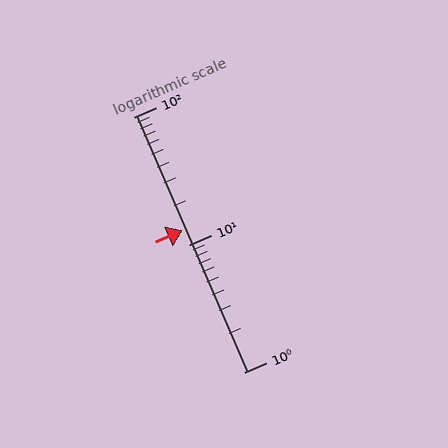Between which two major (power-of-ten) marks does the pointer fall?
The pointer is between 10 and 100.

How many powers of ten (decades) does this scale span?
The scale spans 2 decades, from 1 to 100.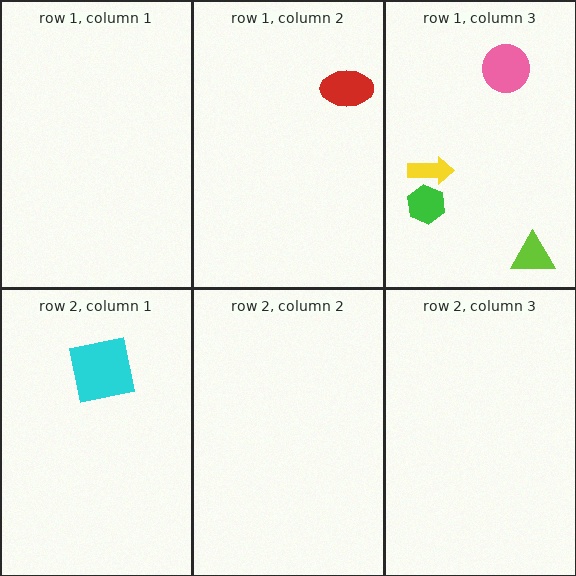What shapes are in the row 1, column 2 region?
The red ellipse.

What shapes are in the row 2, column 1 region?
The cyan square.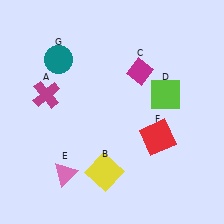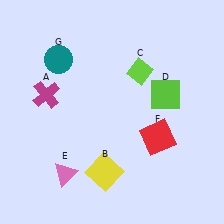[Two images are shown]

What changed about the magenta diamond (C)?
In Image 1, C is magenta. In Image 2, it changed to lime.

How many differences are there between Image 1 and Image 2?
There is 1 difference between the two images.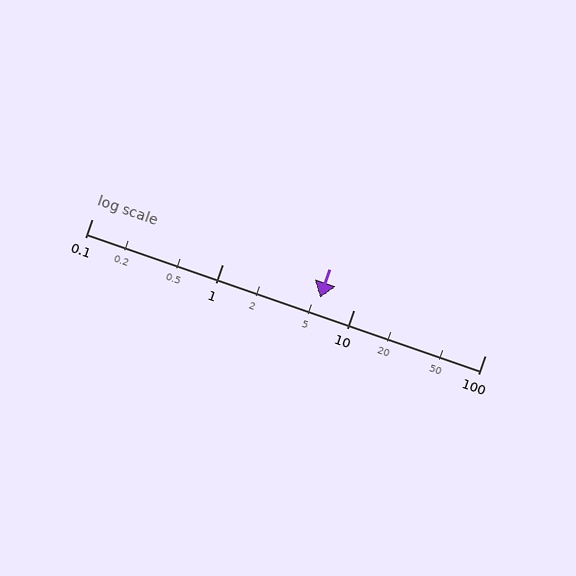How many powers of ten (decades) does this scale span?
The scale spans 3 decades, from 0.1 to 100.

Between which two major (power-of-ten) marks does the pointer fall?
The pointer is between 1 and 10.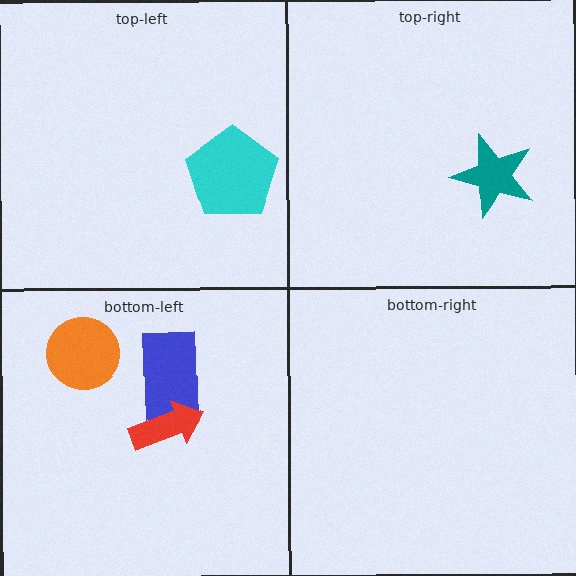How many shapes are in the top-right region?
1.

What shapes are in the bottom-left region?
The blue rectangle, the red arrow, the orange circle.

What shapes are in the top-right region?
The teal star.